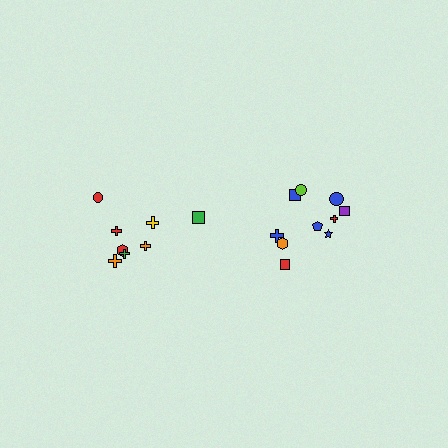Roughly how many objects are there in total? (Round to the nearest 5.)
Roughly 20 objects in total.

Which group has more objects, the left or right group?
The right group.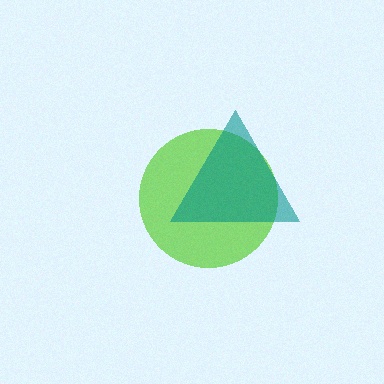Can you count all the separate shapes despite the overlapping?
Yes, there are 2 separate shapes.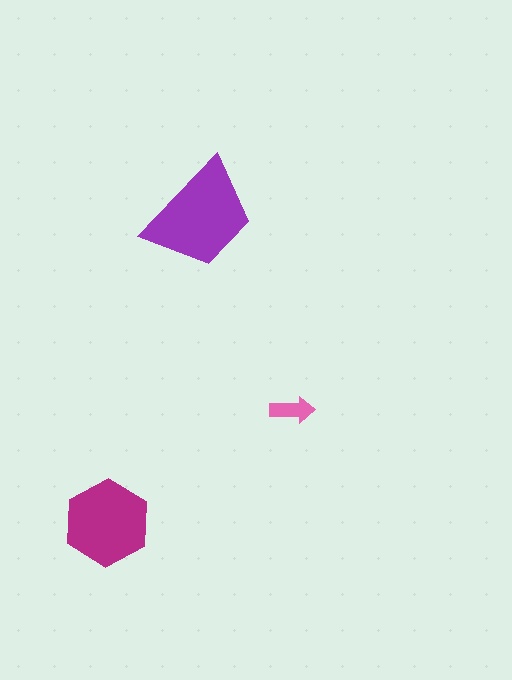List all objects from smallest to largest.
The pink arrow, the magenta hexagon, the purple trapezoid.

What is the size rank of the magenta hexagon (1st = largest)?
2nd.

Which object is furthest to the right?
The pink arrow is rightmost.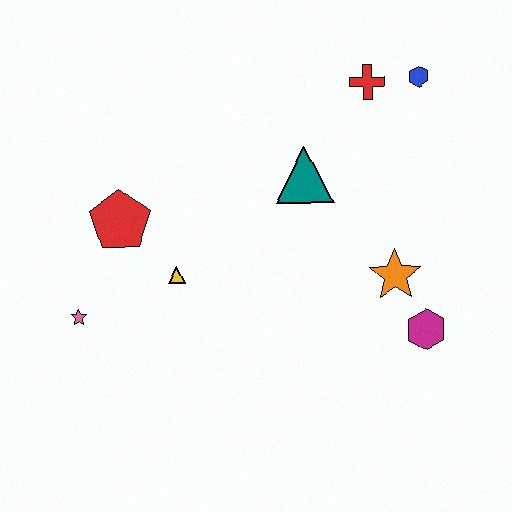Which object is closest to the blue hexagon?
The red cross is closest to the blue hexagon.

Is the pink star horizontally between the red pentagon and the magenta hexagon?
No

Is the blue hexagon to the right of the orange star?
Yes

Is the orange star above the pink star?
Yes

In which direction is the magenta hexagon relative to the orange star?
The magenta hexagon is below the orange star.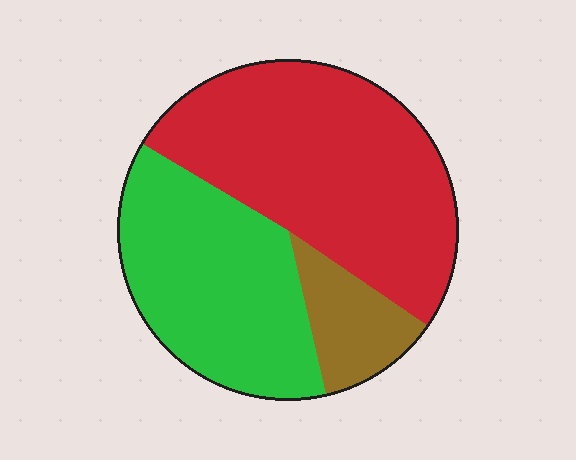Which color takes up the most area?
Red, at roughly 50%.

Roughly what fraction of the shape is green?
Green covers roughly 35% of the shape.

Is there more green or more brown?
Green.